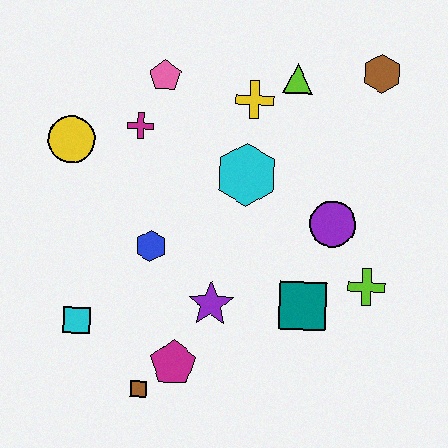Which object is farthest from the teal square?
The yellow circle is farthest from the teal square.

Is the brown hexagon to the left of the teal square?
No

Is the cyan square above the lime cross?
No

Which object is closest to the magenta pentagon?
The brown square is closest to the magenta pentagon.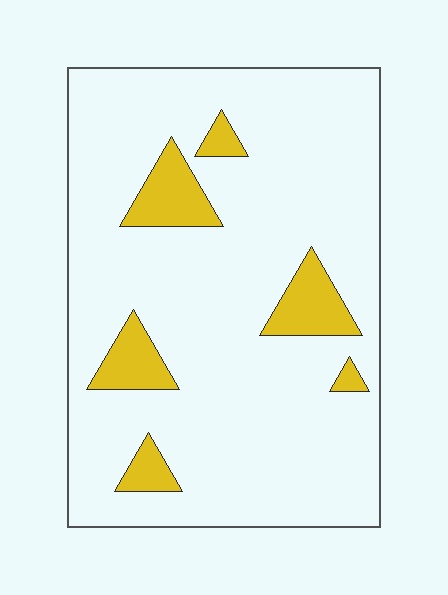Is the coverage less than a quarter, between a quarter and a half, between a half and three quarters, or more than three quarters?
Less than a quarter.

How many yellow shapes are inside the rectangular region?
6.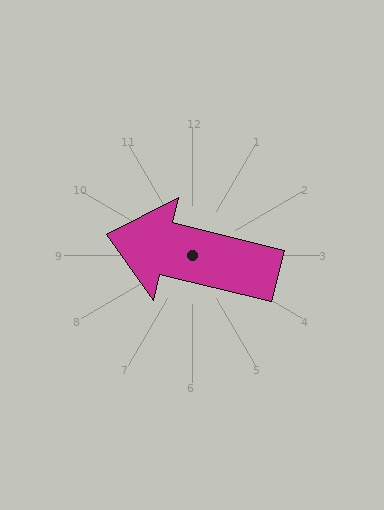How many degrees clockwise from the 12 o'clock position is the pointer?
Approximately 284 degrees.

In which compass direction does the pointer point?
West.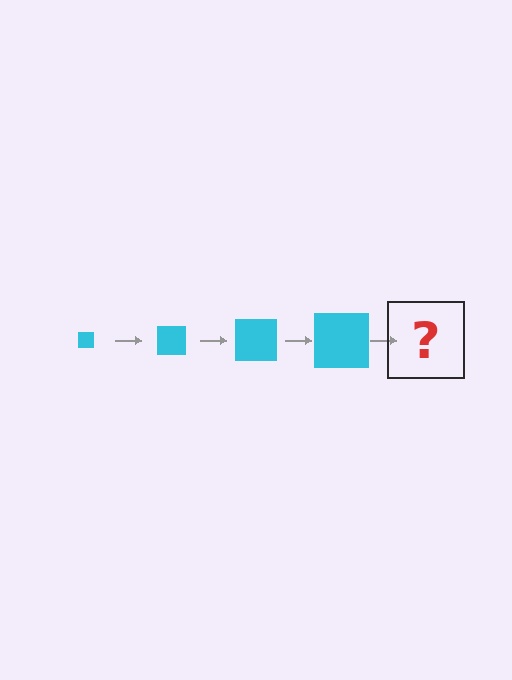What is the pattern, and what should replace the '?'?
The pattern is that the square gets progressively larger each step. The '?' should be a cyan square, larger than the previous one.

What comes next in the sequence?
The next element should be a cyan square, larger than the previous one.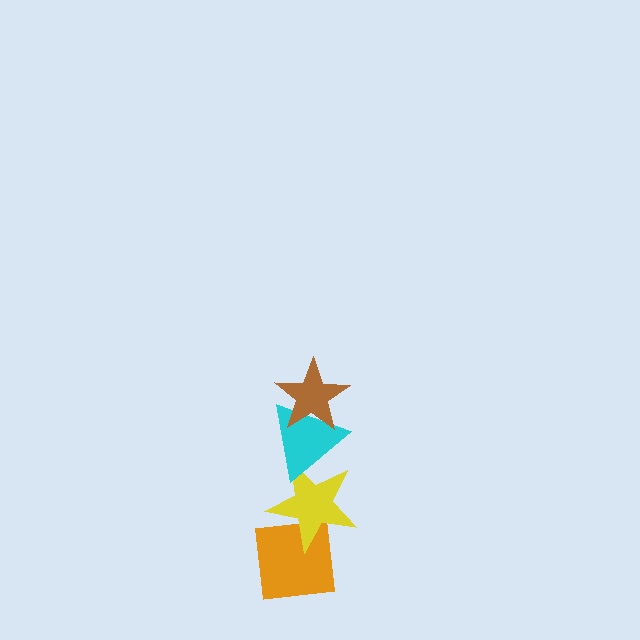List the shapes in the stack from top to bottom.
From top to bottom: the brown star, the cyan triangle, the yellow star, the orange square.